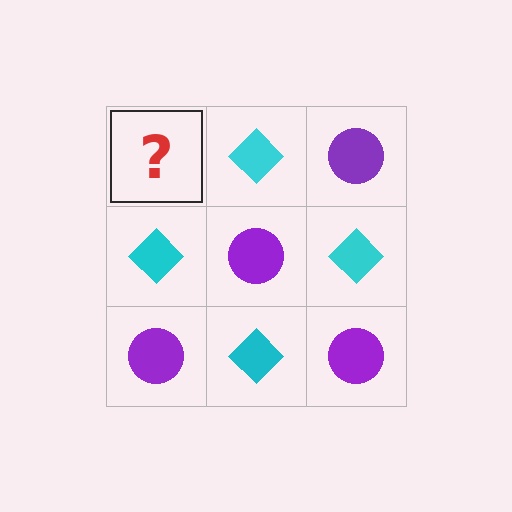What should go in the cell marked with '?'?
The missing cell should contain a purple circle.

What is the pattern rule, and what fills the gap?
The rule is that it alternates purple circle and cyan diamond in a checkerboard pattern. The gap should be filled with a purple circle.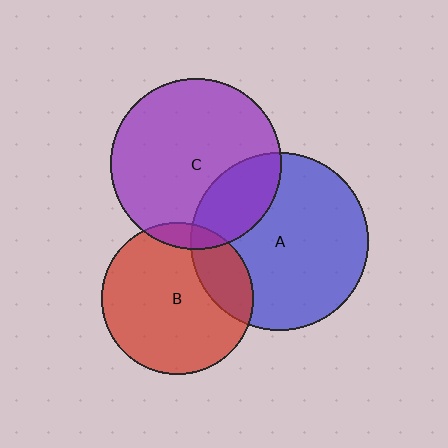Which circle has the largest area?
Circle A (blue).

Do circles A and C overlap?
Yes.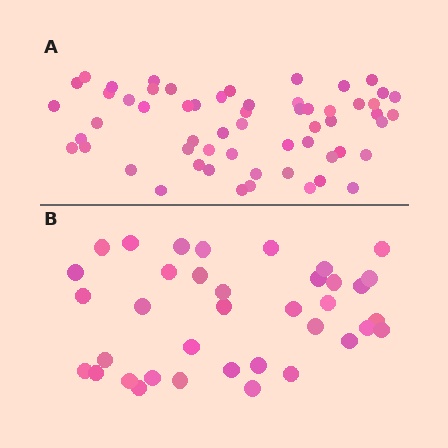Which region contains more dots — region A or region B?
Region A (the top region) has more dots.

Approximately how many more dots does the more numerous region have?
Region A has approximately 20 more dots than region B.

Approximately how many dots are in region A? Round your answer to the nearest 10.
About 60 dots. (The exact count is 58, which rounds to 60.)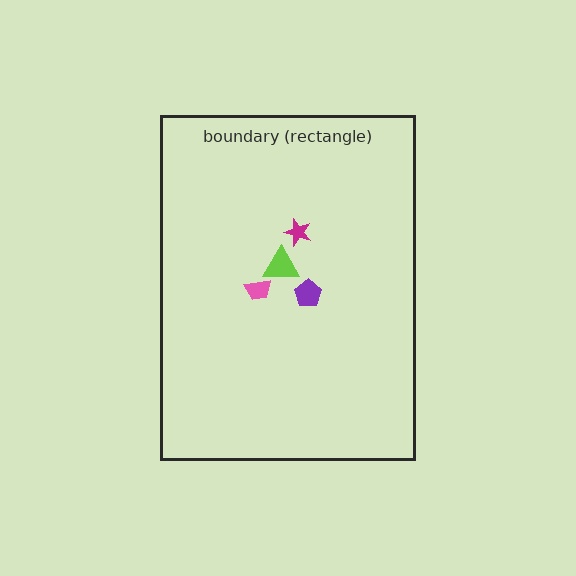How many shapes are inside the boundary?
4 inside, 0 outside.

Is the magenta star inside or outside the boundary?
Inside.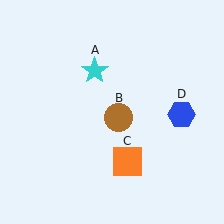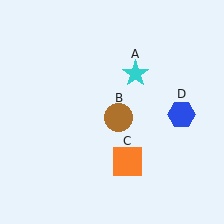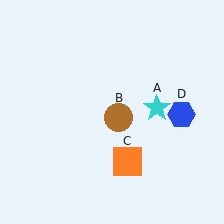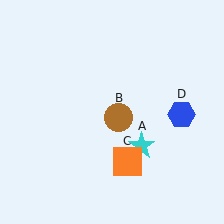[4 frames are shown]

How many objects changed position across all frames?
1 object changed position: cyan star (object A).